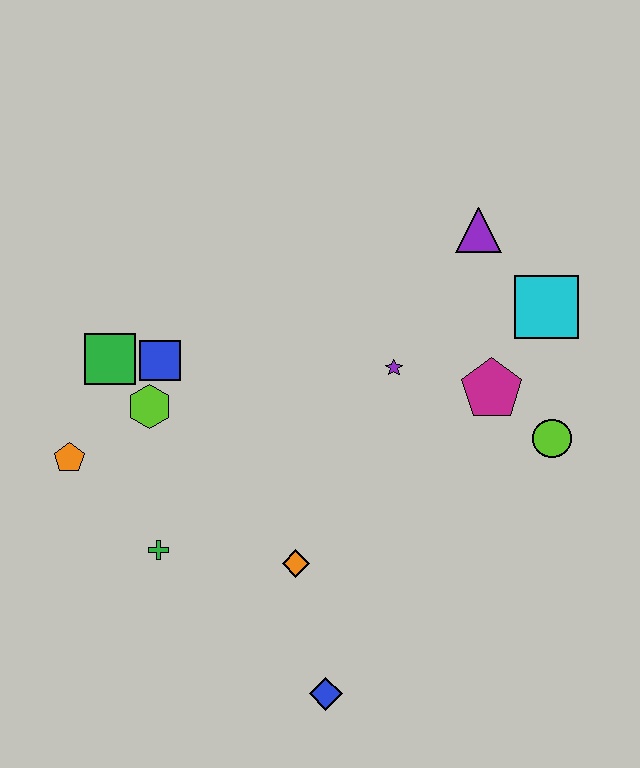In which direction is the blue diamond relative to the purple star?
The blue diamond is below the purple star.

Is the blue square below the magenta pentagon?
No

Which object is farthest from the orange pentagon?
The cyan square is farthest from the orange pentagon.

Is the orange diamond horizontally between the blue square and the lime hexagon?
No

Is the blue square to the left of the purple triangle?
Yes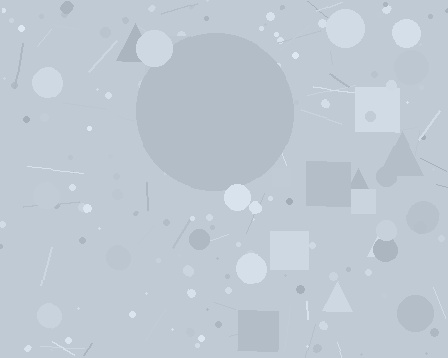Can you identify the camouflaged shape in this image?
The camouflaged shape is a circle.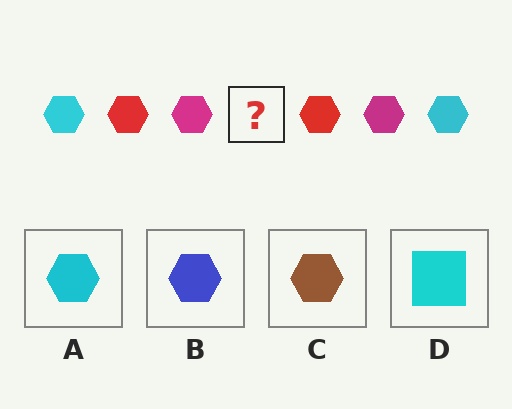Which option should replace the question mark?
Option A.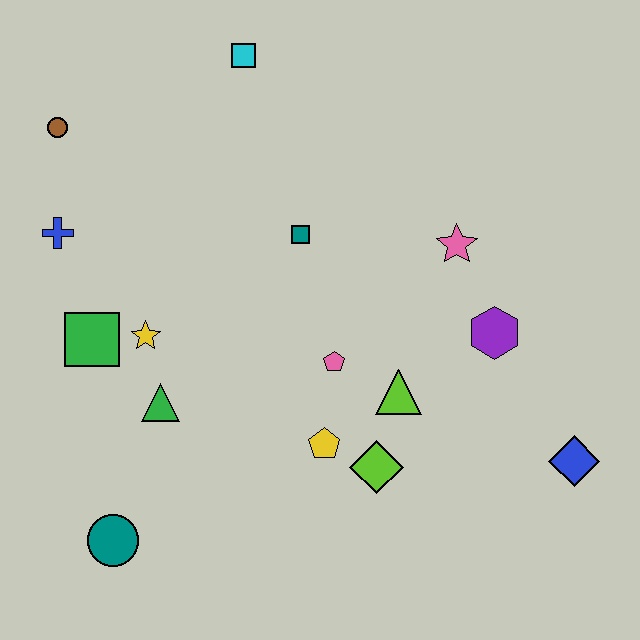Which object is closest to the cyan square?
The teal square is closest to the cyan square.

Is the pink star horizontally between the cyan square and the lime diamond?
No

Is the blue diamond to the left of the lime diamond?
No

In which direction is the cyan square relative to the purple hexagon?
The cyan square is above the purple hexagon.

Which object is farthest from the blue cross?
The blue diamond is farthest from the blue cross.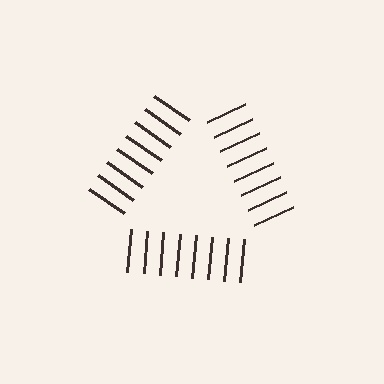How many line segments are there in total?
24 — 8 along each of the 3 edges.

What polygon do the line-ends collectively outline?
An illusory triangle — the line segments terminate on its edges but no continuous stroke is drawn.